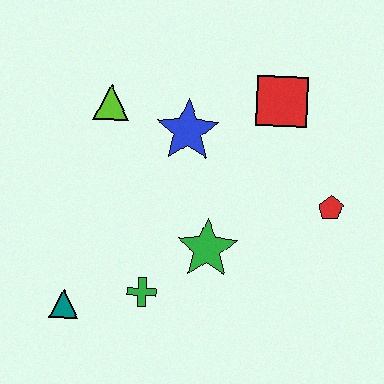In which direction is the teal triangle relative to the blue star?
The teal triangle is below the blue star.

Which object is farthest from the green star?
The lime triangle is farthest from the green star.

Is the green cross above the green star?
No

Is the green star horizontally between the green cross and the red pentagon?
Yes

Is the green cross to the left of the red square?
Yes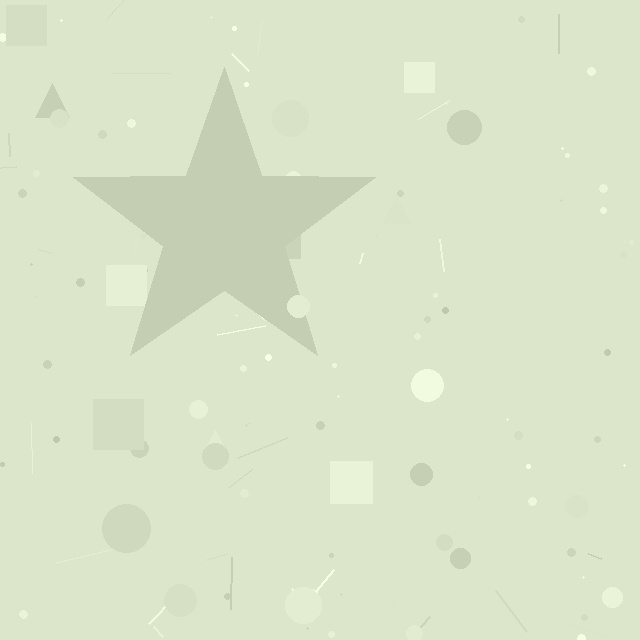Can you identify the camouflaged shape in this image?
The camouflaged shape is a star.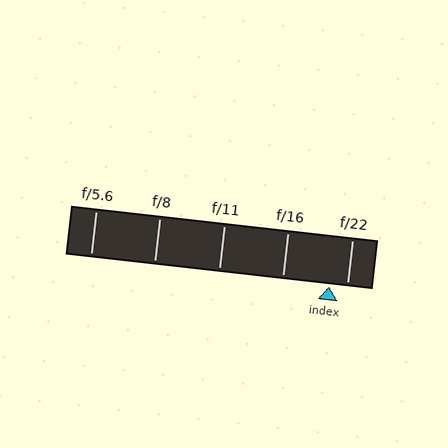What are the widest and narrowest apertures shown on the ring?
The widest aperture shown is f/5.6 and the narrowest is f/22.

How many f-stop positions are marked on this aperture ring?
There are 5 f-stop positions marked.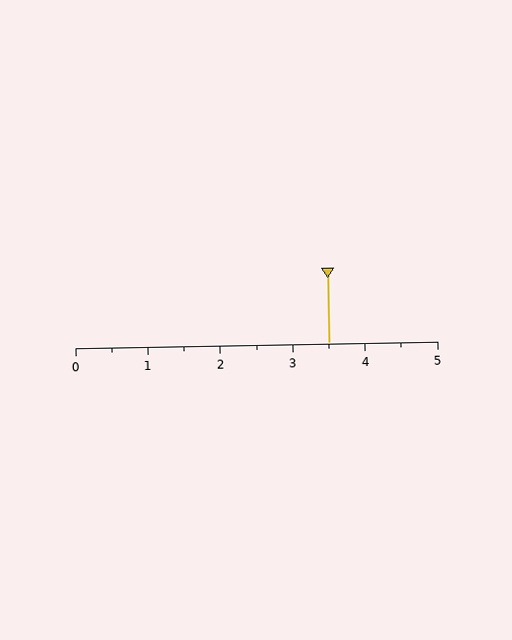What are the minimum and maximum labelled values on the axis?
The axis runs from 0 to 5.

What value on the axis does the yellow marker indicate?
The marker indicates approximately 3.5.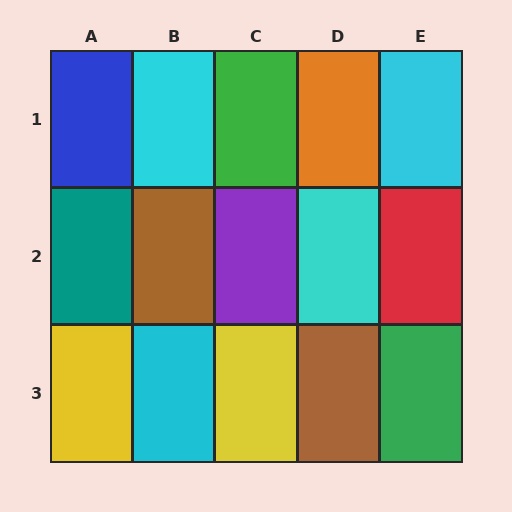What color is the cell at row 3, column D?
Brown.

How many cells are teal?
1 cell is teal.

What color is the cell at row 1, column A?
Blue.